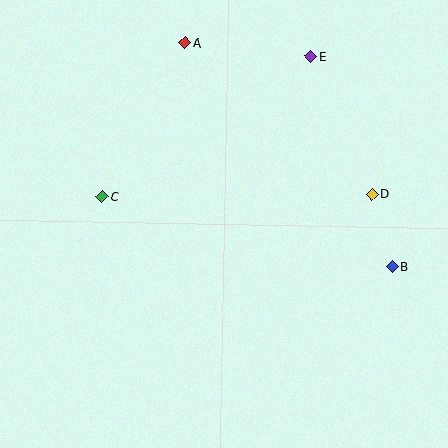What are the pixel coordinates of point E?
Point E is at (311, 56).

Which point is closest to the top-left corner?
Point A is closest to the top-left corner.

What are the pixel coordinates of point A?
Point A is at (185, 43).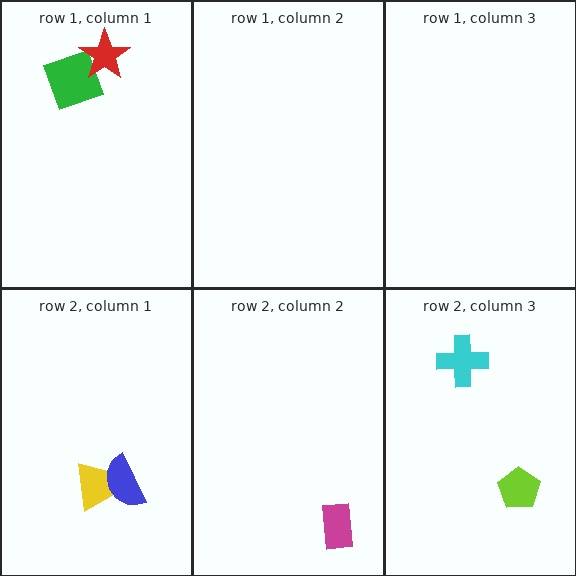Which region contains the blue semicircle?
The row 2, column 1 region.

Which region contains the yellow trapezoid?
The row 2, column 1 region.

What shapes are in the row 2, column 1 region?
The yellow trapezoid, the blue semicircle.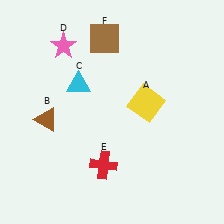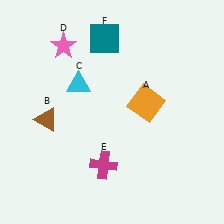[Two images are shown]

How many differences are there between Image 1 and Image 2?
There are 3 differences between the two images.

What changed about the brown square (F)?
In Image 1, F is brown. In Image 2, it changed to teal.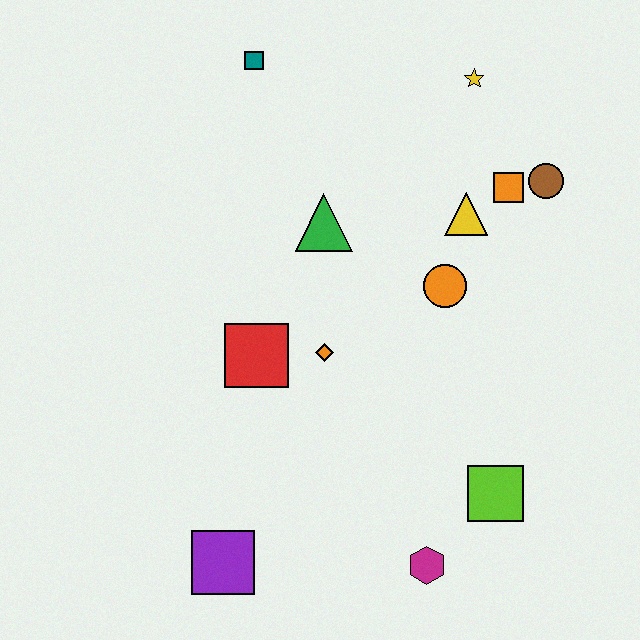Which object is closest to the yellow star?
The orange square is closest to the yellow star.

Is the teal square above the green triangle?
Yes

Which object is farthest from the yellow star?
The purple square is farthest from the yellow star.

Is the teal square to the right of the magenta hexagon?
No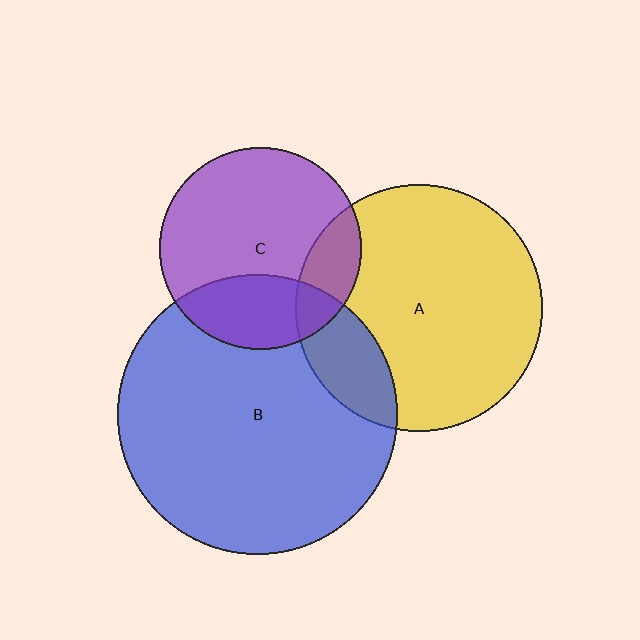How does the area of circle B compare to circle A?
Approximately 1.3 times.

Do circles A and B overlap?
Yes.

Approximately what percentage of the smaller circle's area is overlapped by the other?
Approximately 20%.